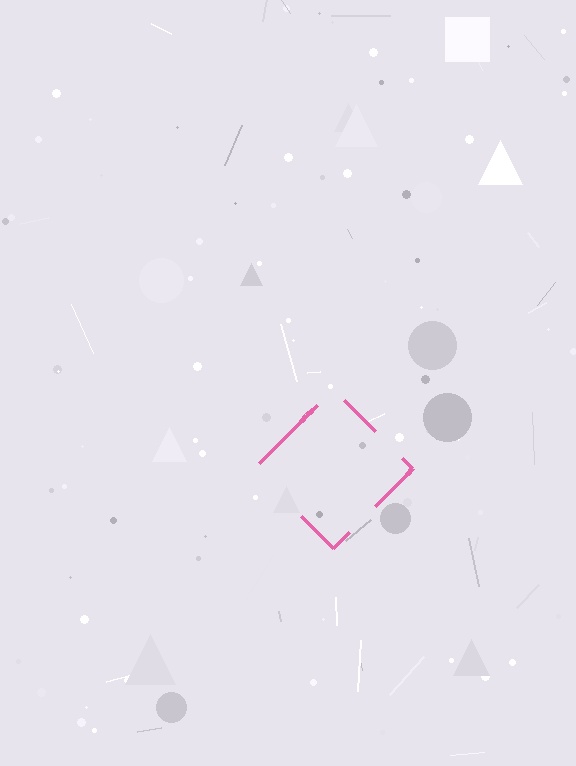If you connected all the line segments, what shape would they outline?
They would outline a diamond.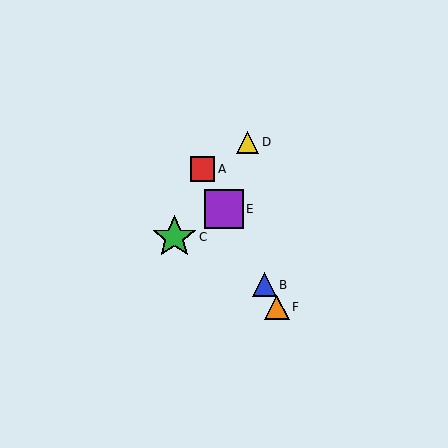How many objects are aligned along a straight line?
4 objects (A, B, E, F) are aligned along a straight line.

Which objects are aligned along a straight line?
Objects A, B, E, F are aligned along a straight line.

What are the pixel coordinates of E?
Object E is at (224, 209).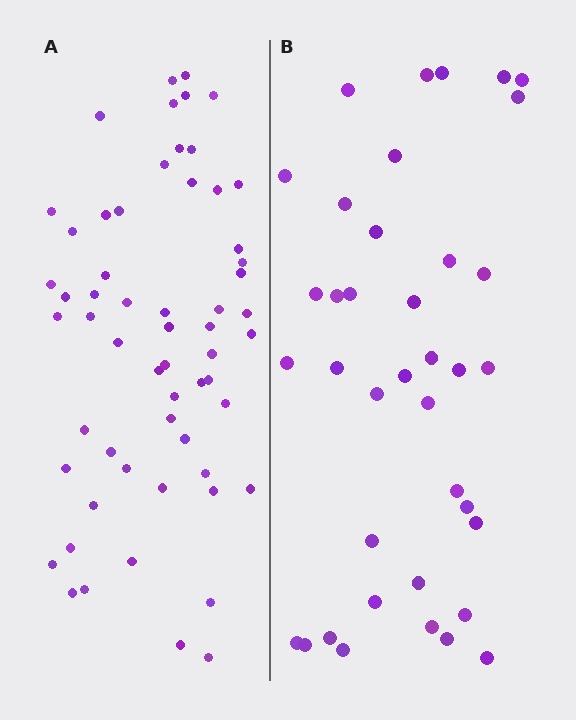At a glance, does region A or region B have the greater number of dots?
Region A (the left region) has more dots.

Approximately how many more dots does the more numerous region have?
Region A has approximately 20 more dots than region B.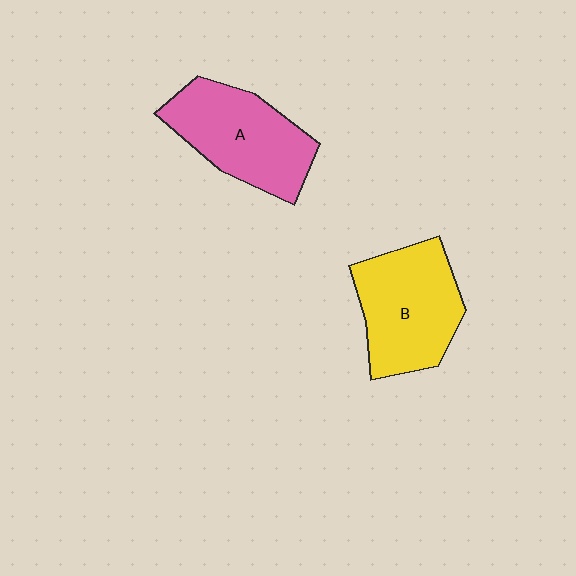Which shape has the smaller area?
Shape A (pink).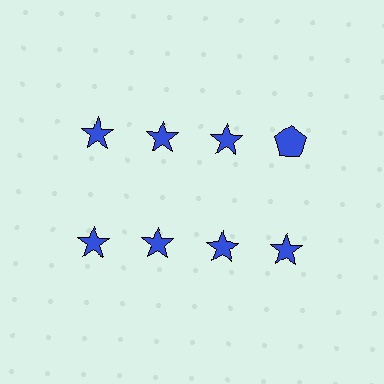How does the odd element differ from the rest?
It has a different shape: pentagon instead of star.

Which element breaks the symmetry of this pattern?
The blue pentagon in the top row, second from right column breaks the symmetry. All other shapes are blue stars.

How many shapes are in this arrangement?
There are 8 shapes arranged in a grid pattern.